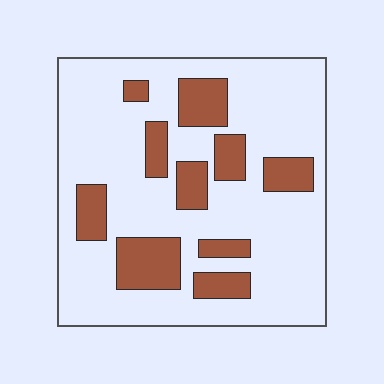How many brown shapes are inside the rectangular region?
10.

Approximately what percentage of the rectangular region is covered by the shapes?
Approximately 25%.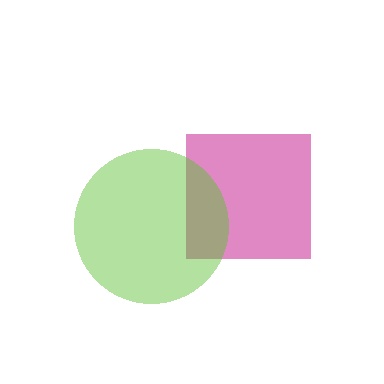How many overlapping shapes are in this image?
There are 2 overlapping shapes in the image.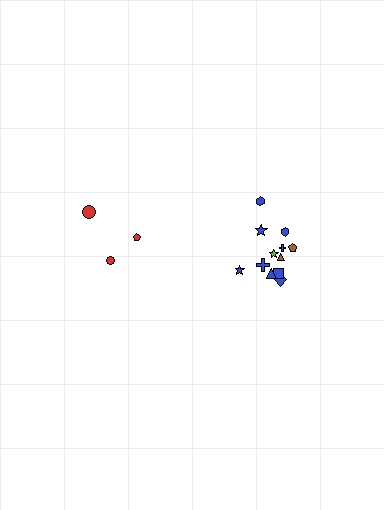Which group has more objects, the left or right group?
The right group.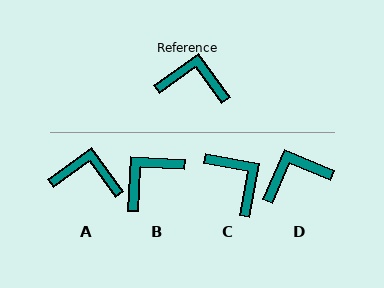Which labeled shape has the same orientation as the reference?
A.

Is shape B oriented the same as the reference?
No, it is off by about 52 degrees.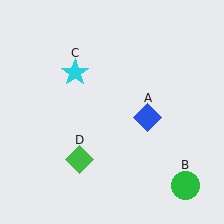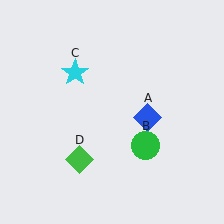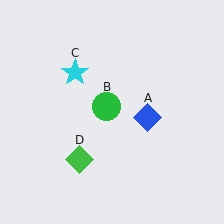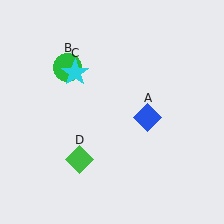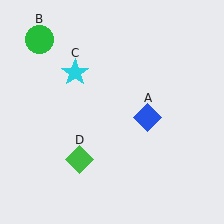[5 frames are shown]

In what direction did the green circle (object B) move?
The green circle (object B) moved up and to the left.